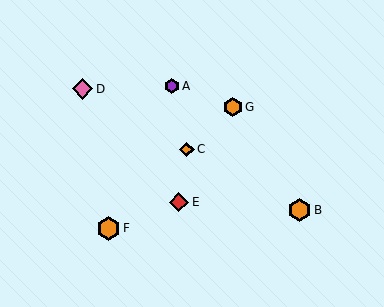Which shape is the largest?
The orange hexagon (labeled F) is the largest.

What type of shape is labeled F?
Shape F is an orange hexagon.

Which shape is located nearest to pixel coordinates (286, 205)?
The orange hexagon (labeled B) at (299, 210) is nearest to that location.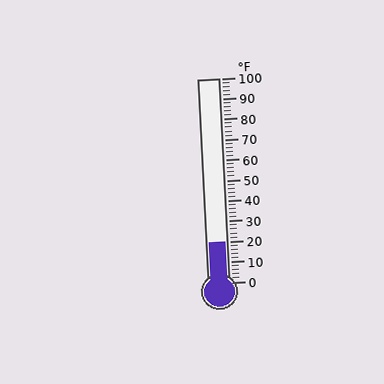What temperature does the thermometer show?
The thermometer shows approximately 20°F.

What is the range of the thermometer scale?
The thermometer scale ranges from 0°F to 100°F.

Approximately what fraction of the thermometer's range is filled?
The thermometer is filled to approximately 20% of its range.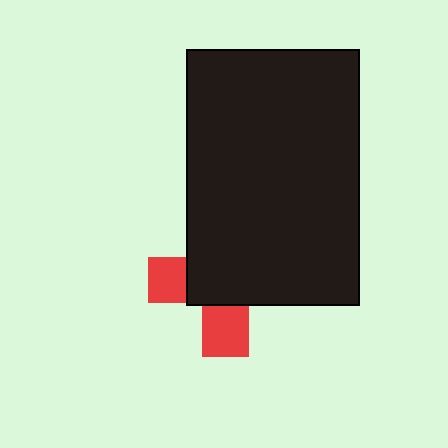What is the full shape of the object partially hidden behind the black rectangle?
The partially hidden object is a red cross.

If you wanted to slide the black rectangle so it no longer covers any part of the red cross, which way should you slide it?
Slide it toward the upper-right — that is the most direct way to separate the two shapes.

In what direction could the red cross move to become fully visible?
The red cross could move toward the lower-left. That would shift it out from behind the black rectangle entirely.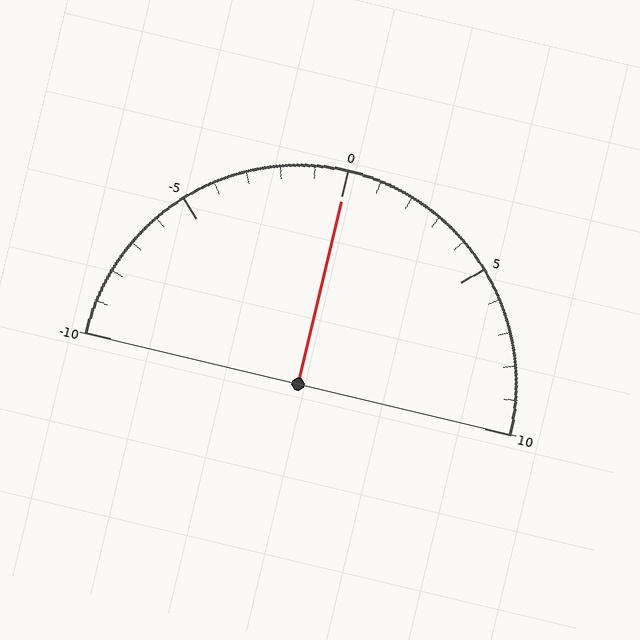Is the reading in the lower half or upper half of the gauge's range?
The reading is in the upper half of the range (-10 to 10).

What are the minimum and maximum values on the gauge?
The gauge ranges from -10 to 10.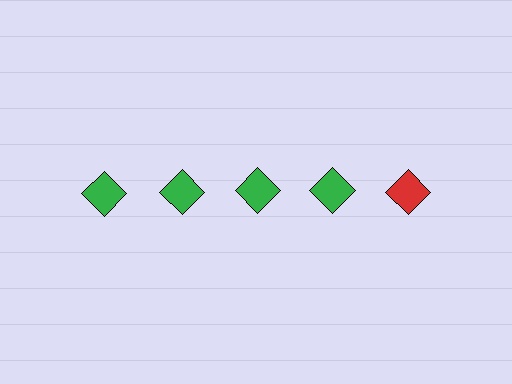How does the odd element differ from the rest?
It has a different color: red instead of green.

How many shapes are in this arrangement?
There are 5 shapes arranged in a grid pattern.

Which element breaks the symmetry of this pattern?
The red diamond in the top row, rightmost column breaks the symmetry. All other shapes are green diamonds.